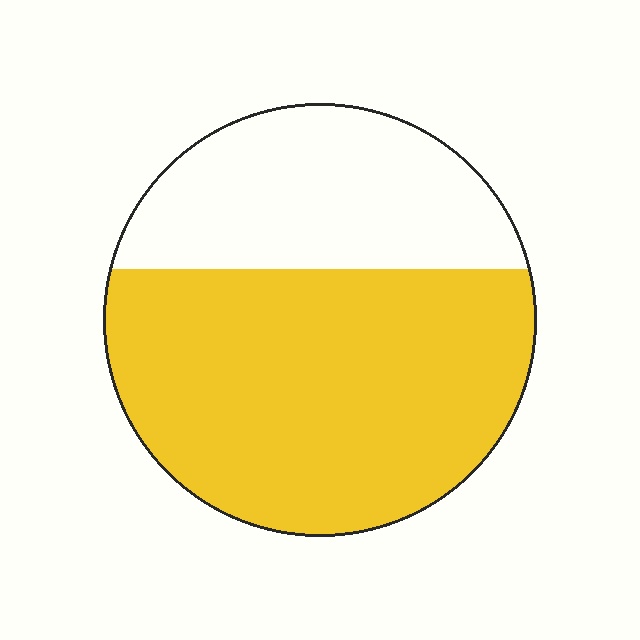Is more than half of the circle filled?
Yes.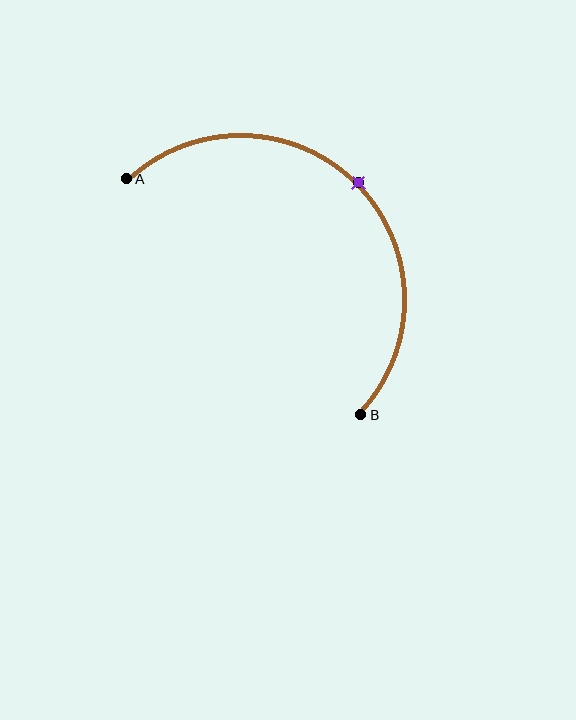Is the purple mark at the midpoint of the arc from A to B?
Yes. The purple mark lies on the arc at equal arc-length from both A and B — it is the arc midpoint.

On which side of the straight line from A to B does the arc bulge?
The arc bulges above and to the right of the straight line connecting A and B.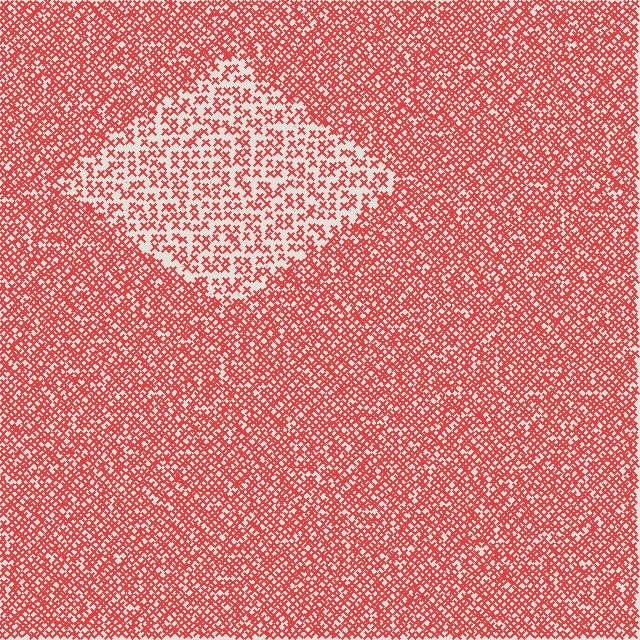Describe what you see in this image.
The image contains small red elements arranged at two different densities. A diamond-shaped region is visible where the elements are less densely packed than the surrounding area.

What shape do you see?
I see a diamond.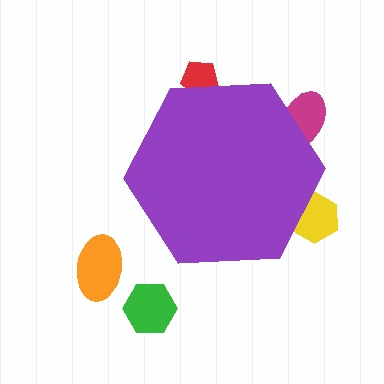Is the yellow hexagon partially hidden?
Yes, the yellow hexagon is partially hidden behind the purple hexagon.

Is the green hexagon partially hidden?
No, the green hexagon is fully visible.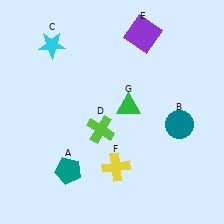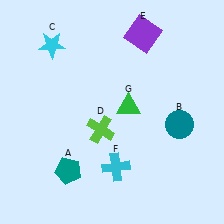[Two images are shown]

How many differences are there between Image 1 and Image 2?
There is 1 difference between the two images.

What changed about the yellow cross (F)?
In Image 1, F is yellow. In Image 2, it changed to cyan.